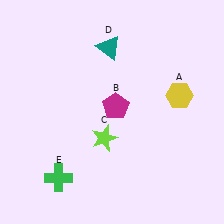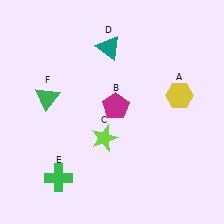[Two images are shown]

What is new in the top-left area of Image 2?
A green triangle (F) was added in the top-left area of Image 2.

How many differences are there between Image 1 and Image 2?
There is 1 difference between the two images.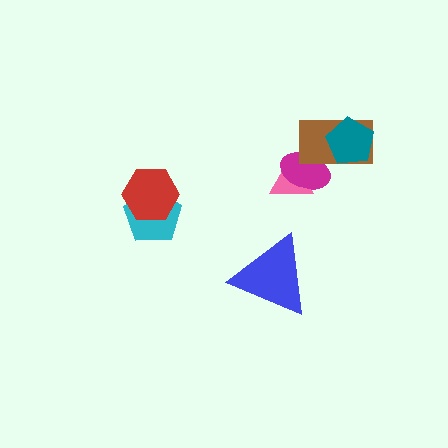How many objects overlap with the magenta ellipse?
2 objects overlap with the magenta ellipse.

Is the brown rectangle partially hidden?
Yes, it is partially covered by another shape.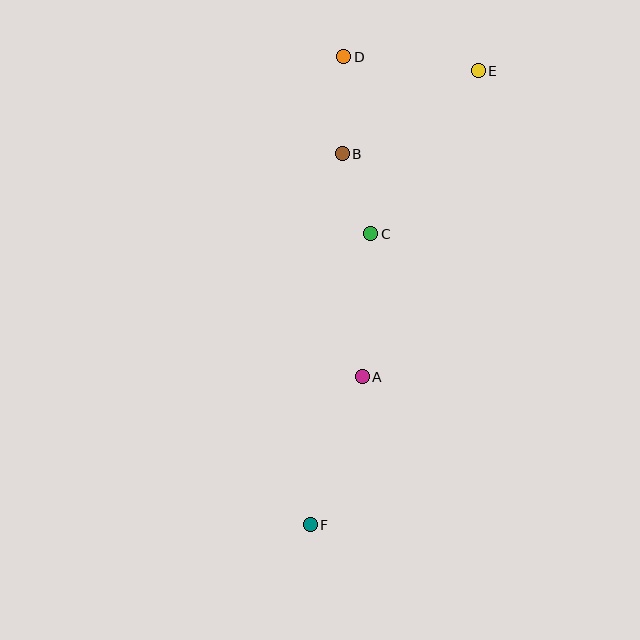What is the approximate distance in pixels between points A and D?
The distance between A and D is approximately 321 pixels.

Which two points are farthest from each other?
Points E and F are farthest from each other.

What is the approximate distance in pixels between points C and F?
The distance between C and F is approximately 297 pixels.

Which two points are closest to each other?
Points B and C are closest to each other.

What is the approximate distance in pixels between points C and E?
The distance between C and E is approximately 195 pixels.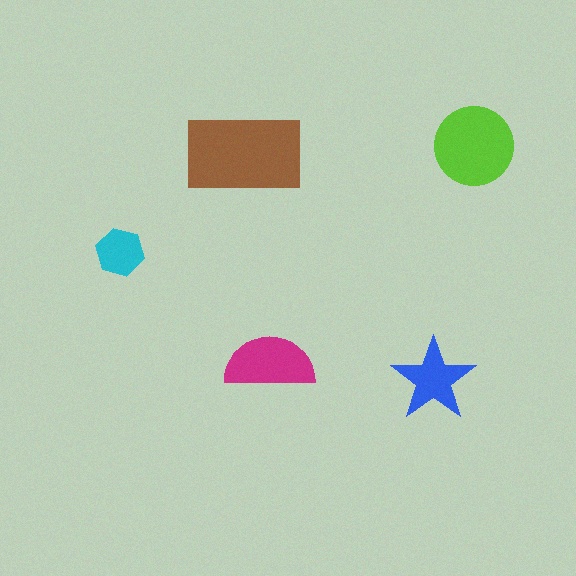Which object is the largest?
The brown rectangle.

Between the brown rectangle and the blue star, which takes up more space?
The brown rectangle.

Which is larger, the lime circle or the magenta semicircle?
The lime circle.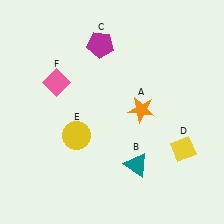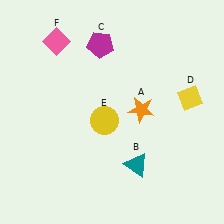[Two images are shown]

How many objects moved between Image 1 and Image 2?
3 objects moved between the two images.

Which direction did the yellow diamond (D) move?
The yellow diamond (D) moved up.